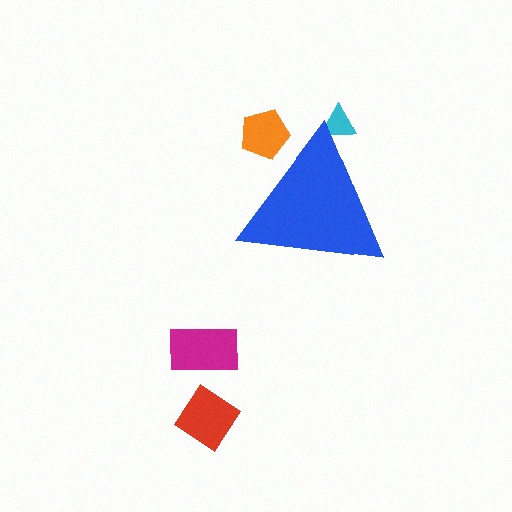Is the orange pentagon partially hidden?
Yes, the orange pentagon is partially hidden behind the blue triangle.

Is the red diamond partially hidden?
No, the red diamond is fully visible.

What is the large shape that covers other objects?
A blue triangle.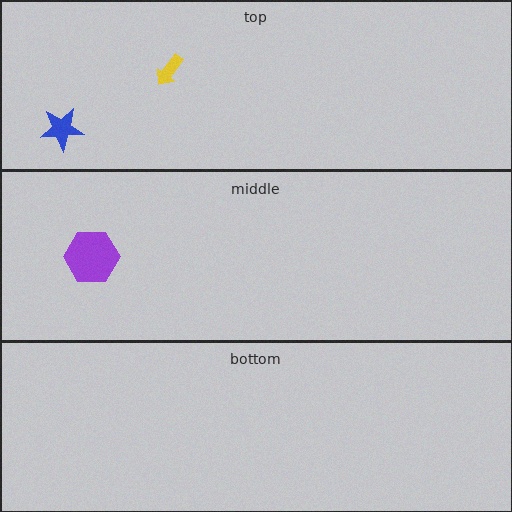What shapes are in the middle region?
The purple hexagon.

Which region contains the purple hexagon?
The middle region.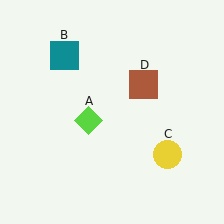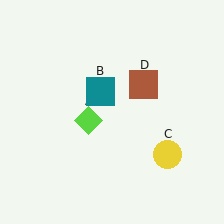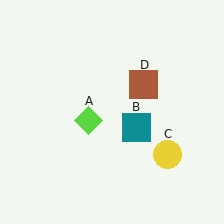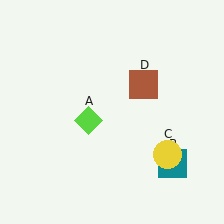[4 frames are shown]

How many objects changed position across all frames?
1 object changed position: teal square (object B).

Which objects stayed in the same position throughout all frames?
Lime diamond (object A) and yellow circle (object C) and brown square (object D) remained stationary.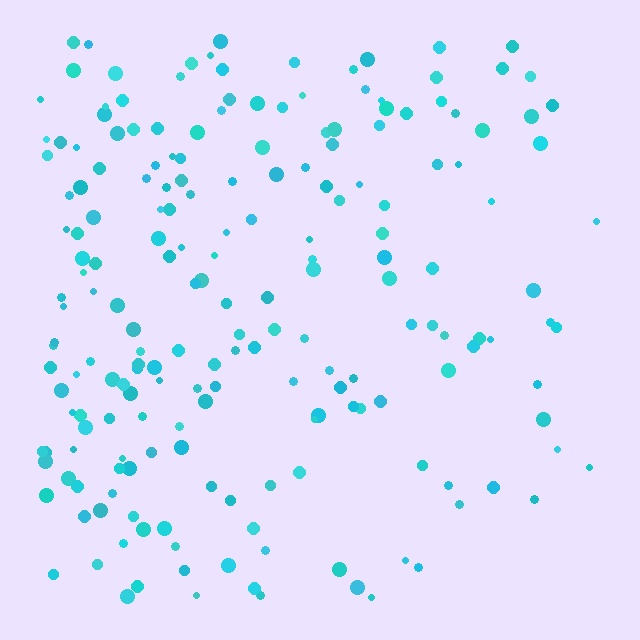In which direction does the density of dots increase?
From right to left, with the left side densest.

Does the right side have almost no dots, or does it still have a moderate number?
Still a moderate number, just noticeably fewer than the left.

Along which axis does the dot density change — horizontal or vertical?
Horizontal.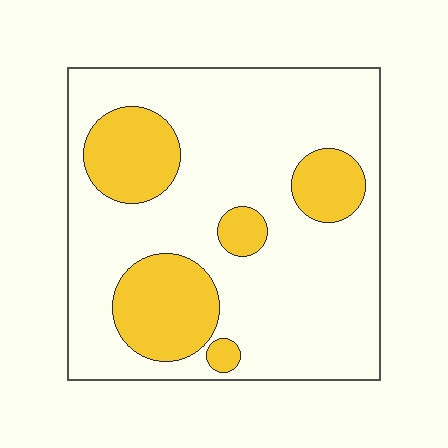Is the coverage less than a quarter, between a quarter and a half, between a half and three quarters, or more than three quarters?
Less than a quarter.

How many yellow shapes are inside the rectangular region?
5.